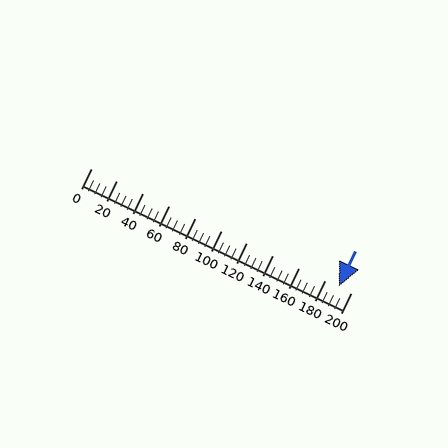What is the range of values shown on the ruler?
The ruler shows values from 0 to 200.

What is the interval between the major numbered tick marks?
The major tick marks are spaced 20 units apart.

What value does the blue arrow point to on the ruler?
The blue arrow points to approximately 191.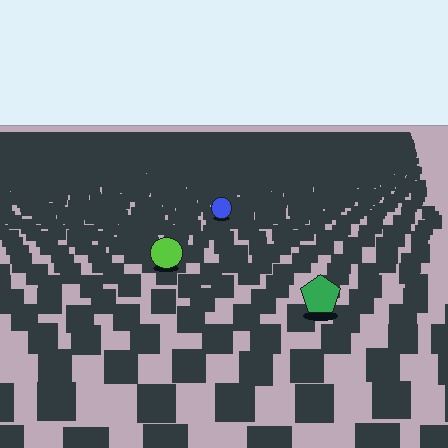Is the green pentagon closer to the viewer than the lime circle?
Yes. The green pentagon is closer — you can tell from the texture gradient: the ground texture is coarser near it.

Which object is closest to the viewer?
The green pentagon is closest. The texture marks near it are larger and more spread out.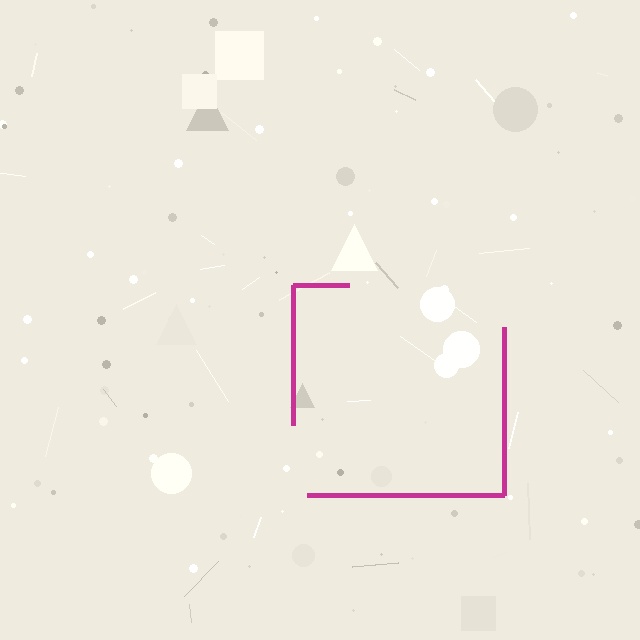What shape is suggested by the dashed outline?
The dashed outline suggests a square.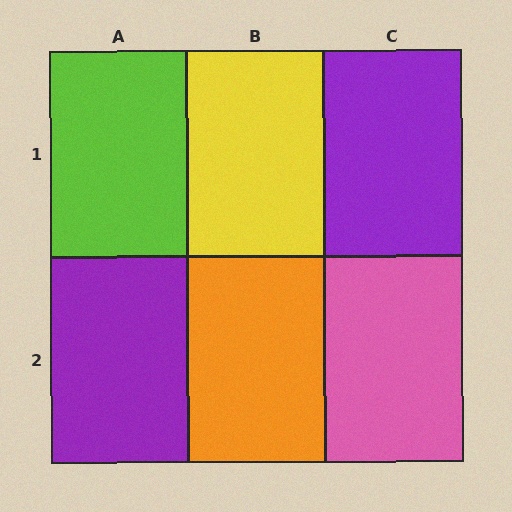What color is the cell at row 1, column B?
Yellow.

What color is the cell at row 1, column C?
Purple.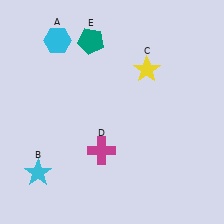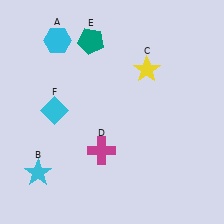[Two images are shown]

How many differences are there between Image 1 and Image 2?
There is 1 difference between the two images.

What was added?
A cyan diamond (F) was added in Image 2.